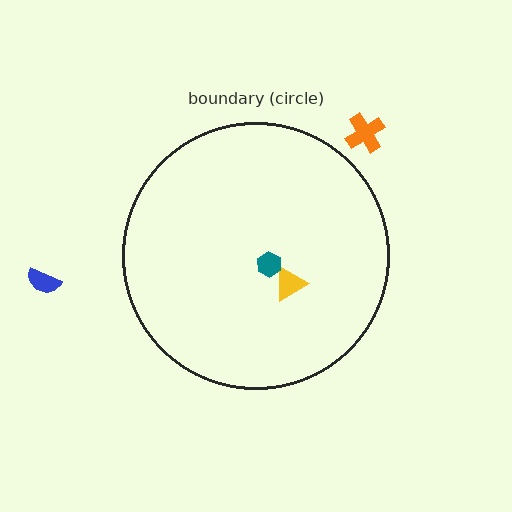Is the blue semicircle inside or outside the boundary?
Outside.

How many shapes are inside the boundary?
2 inside, 2 outside.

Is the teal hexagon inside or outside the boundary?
Inside.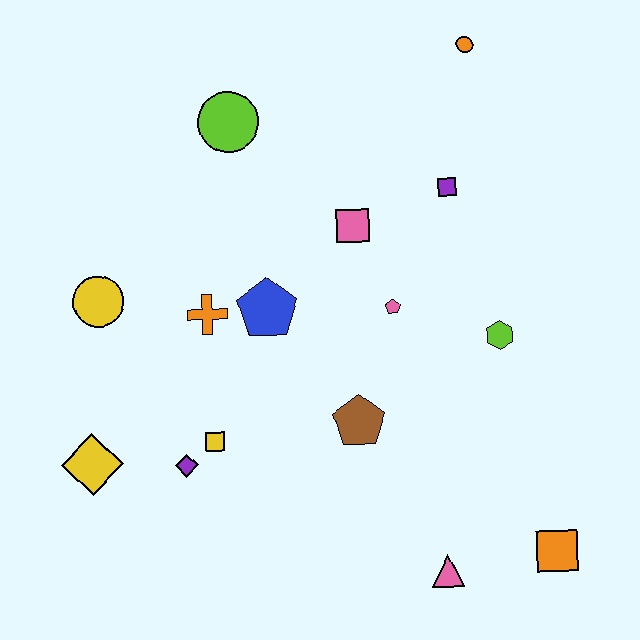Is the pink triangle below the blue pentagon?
Yes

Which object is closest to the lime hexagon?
The pink pentagon is closest to the lime hexagon.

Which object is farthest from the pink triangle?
The orange circle is farthest from the pink triangle.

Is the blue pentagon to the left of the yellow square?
No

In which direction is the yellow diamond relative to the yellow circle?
The yellow diamond is below the yellow circle.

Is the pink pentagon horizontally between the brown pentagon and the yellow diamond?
No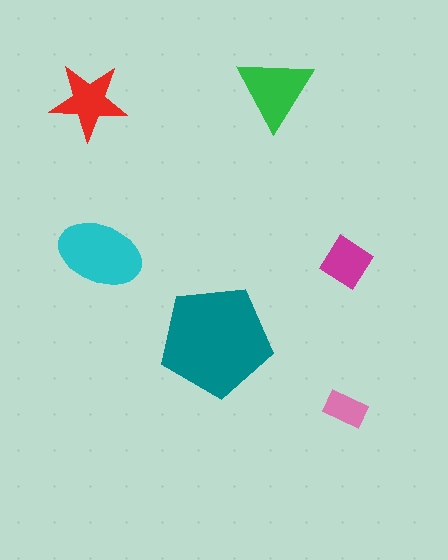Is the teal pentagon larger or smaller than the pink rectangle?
Larger.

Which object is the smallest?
The pink rectangle.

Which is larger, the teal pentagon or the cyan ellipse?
The teal pentagon.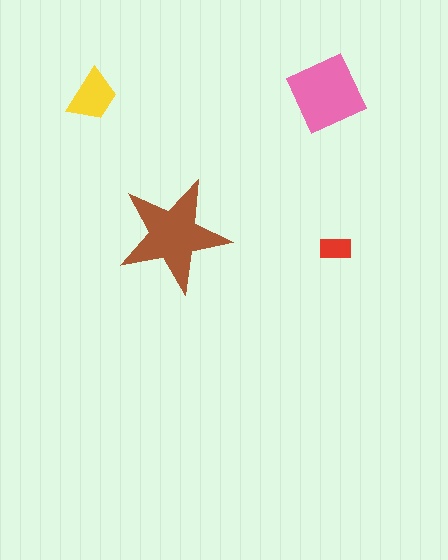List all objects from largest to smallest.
The brown star, the pink diamond, the yellow trapezoid, the red rectangle.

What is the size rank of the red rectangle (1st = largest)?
4th.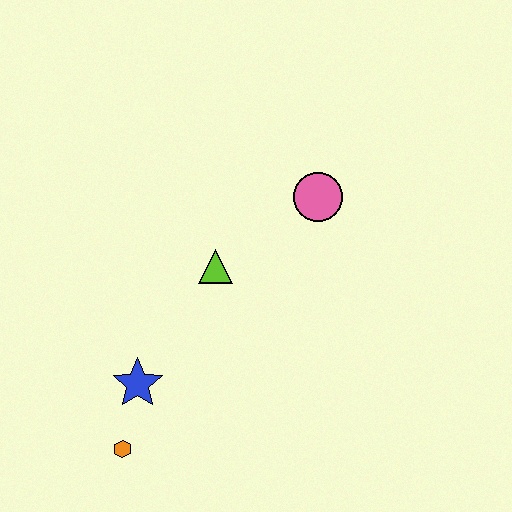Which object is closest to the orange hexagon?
The blue star is closest to the orange hexagon.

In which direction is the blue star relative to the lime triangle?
The blue star is below the lime triangle.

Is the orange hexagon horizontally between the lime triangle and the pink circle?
No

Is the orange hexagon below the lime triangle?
Yes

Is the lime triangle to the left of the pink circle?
Yes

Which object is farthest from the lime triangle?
The orange hexagon is farthest from the lime triangle.